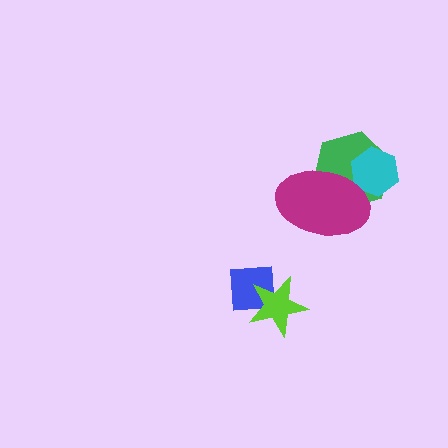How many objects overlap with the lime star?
1 object overlaps with the lime star.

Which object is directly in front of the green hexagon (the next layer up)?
The cyan hexagon is directly in front of the green hexagon.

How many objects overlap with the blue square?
1 object overlaps with the blue square.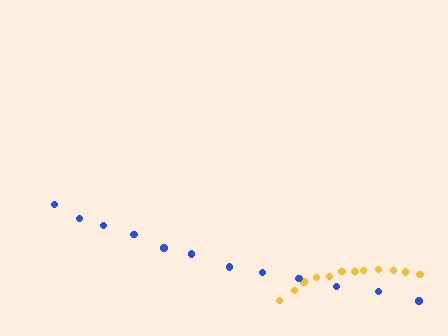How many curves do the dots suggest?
There are 2 distinct paths.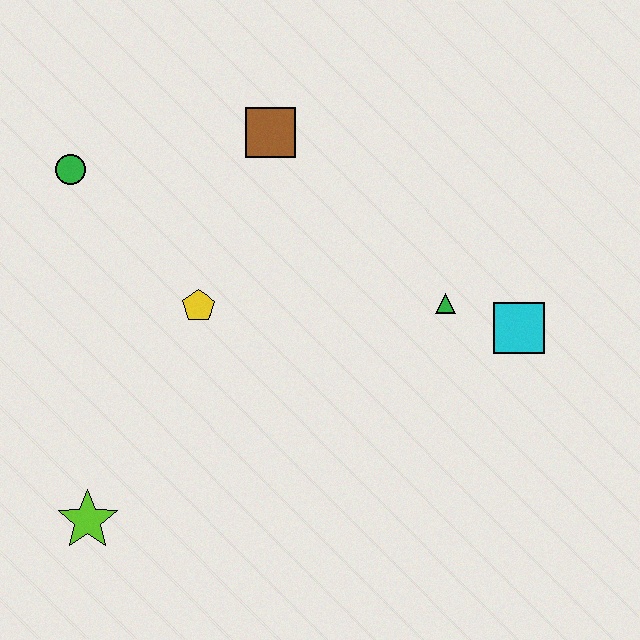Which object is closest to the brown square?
The yellow pentagon is closest to the brown square.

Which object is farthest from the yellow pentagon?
The cyan square is farthest from the yellow pentagon.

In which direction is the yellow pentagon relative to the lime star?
The yellow pentagon is above the lime star.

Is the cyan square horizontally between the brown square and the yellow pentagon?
No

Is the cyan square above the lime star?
Yes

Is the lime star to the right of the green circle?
Yes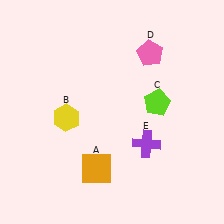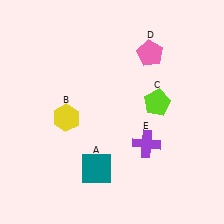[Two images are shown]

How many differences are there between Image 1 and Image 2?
There is 1 difference between the two images.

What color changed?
The square (A) changed from orange in Image 1 to teal in Image 2.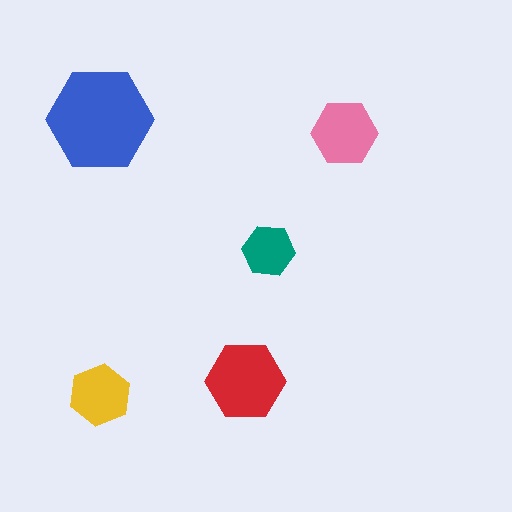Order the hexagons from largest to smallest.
the blue one, the red one, the pink one, the yellow one, the teal one.